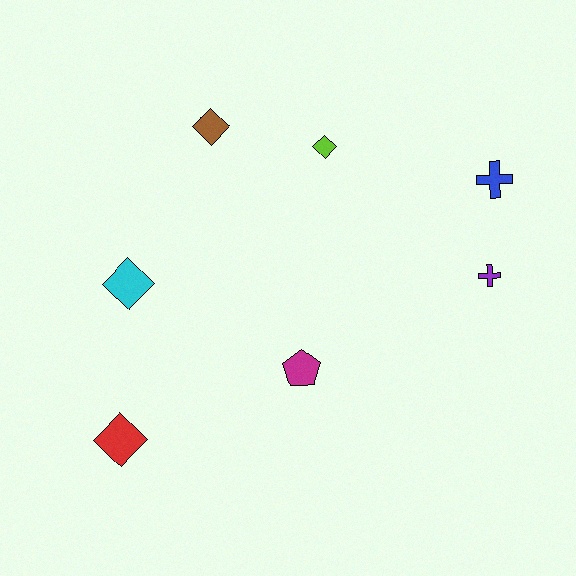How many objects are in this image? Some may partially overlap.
There are 7 objects.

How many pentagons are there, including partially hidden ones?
There is 1 pentagon.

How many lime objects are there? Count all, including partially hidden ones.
There is 1 lime object.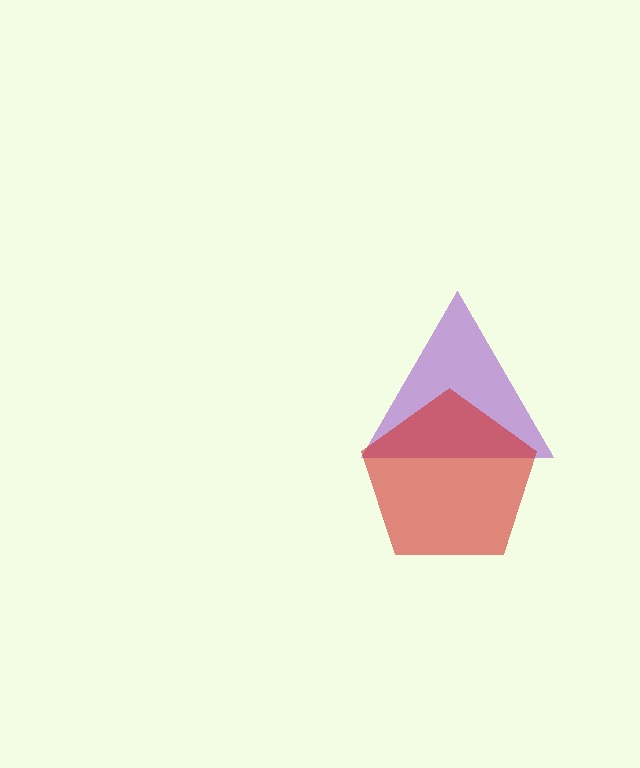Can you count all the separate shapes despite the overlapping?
Yes, there are 2 separate shapes.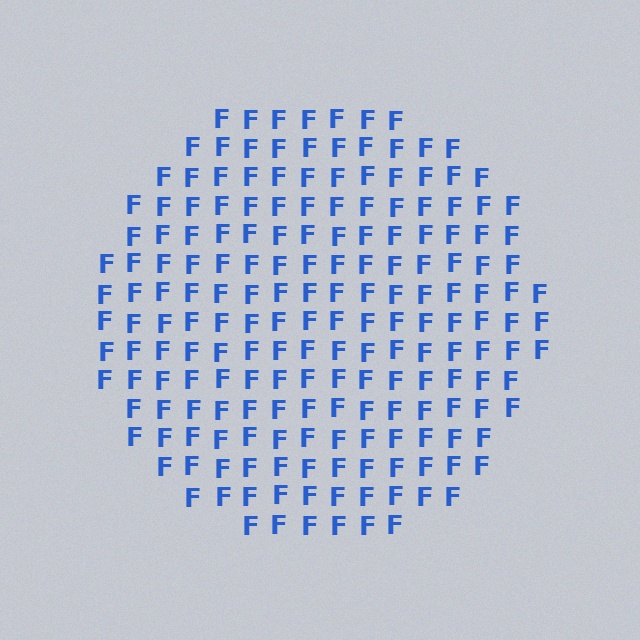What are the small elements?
The small elements are letter F's.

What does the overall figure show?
The overall figure shows a circle.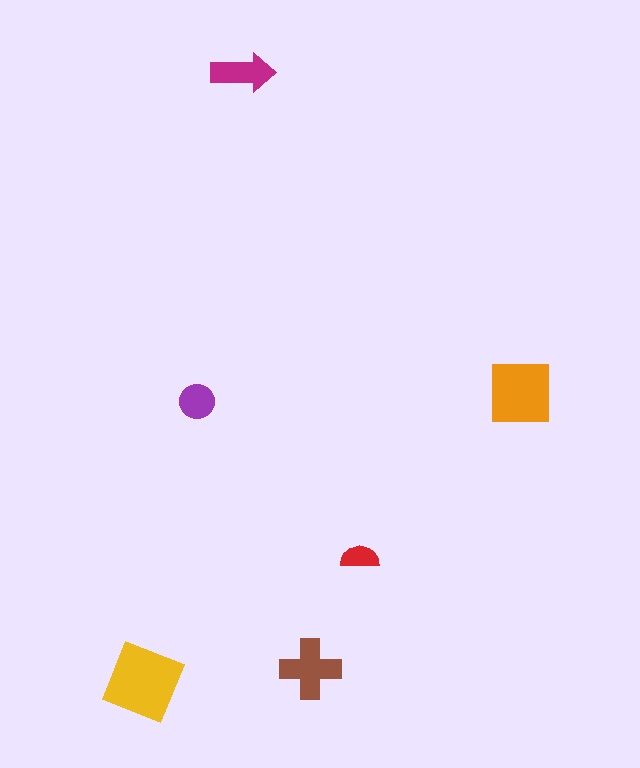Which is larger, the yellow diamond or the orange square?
The yellow diamond.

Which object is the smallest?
The red semicircle.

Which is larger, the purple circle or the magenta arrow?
The magenta arrow.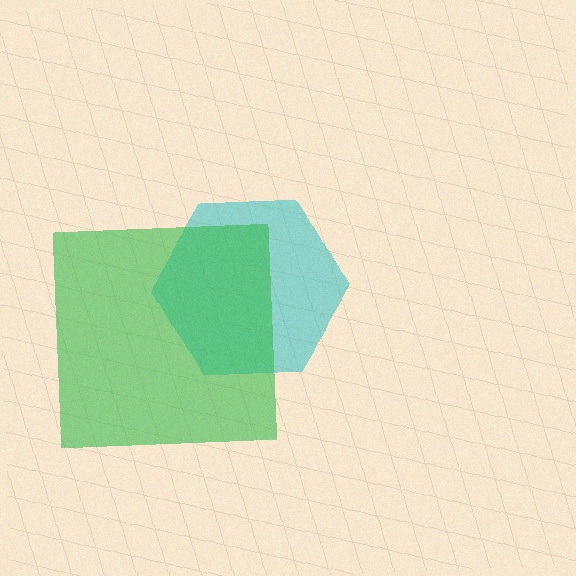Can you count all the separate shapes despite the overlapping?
Yes, there are 2 separate shapes.